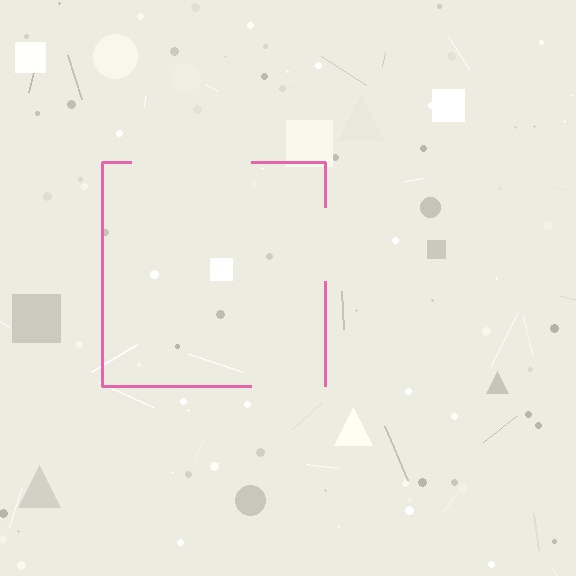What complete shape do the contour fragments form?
The contour fragments form a square.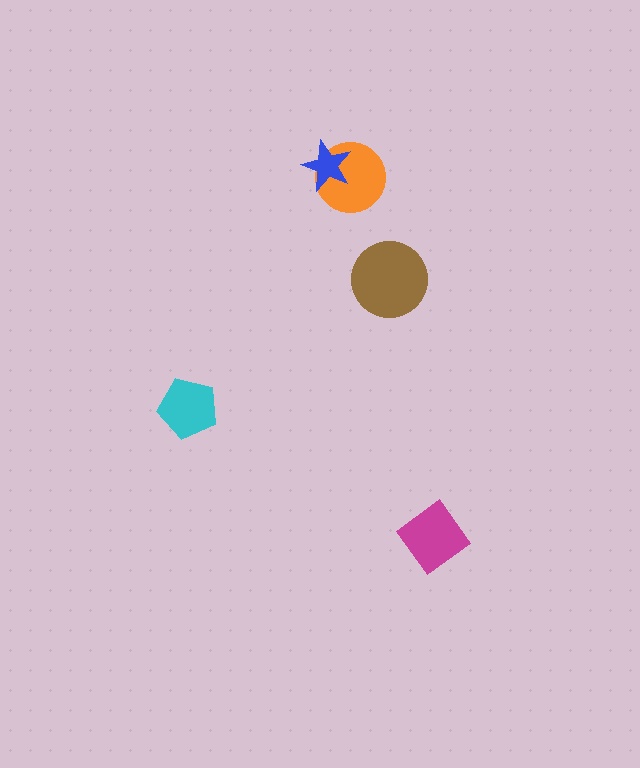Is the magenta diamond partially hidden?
No, no other shape covers it.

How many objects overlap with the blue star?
1 object overlaps with the blue star.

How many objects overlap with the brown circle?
0 objects overlap with the brown circle.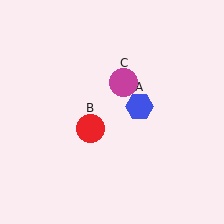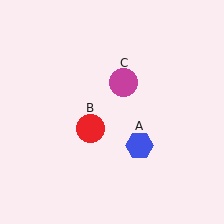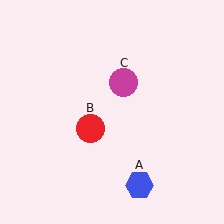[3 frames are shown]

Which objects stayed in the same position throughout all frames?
Red circle (object B) and magenta circle (object C) remained stationary.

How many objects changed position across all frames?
1 object changed position: blue hexagon (object A).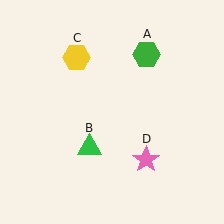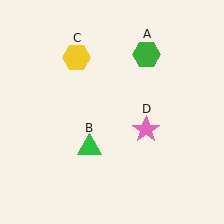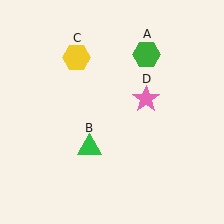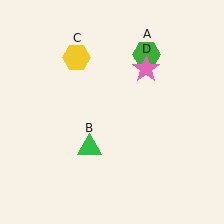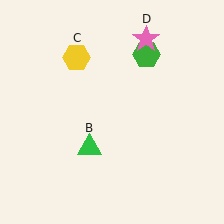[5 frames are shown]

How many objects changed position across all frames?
1 object changed position: pink star (object D).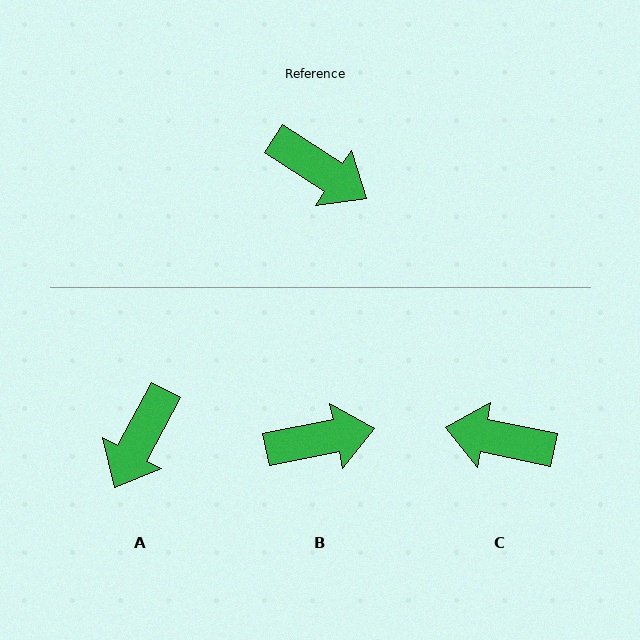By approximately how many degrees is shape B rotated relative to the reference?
Approximately 44 degrees counter-clockwise.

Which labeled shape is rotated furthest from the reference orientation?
C, about 159 degrees away.